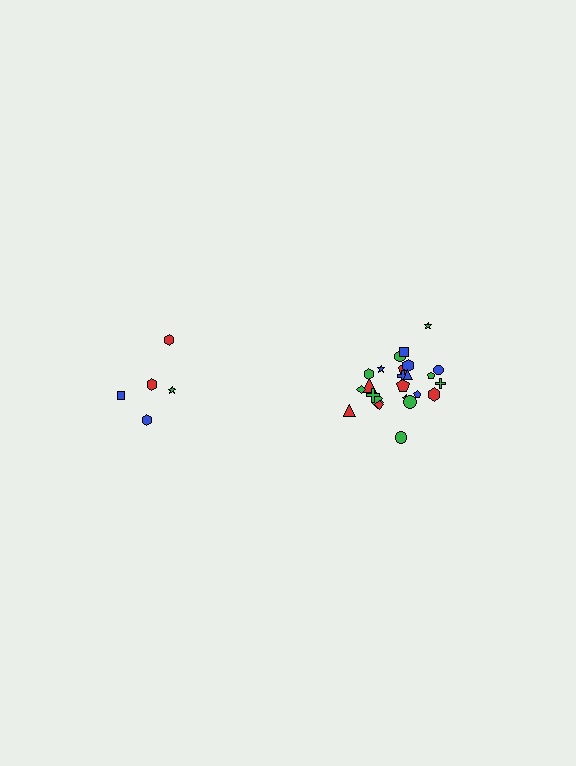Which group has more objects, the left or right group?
The right group.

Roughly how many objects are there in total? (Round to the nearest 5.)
Roughly 30 objects in total.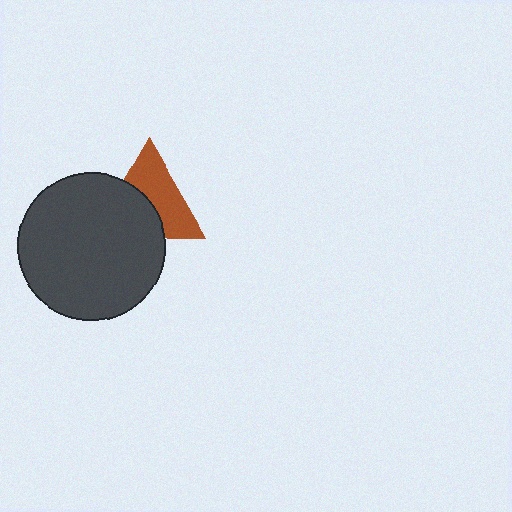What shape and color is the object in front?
The object in front is a dark gray circle.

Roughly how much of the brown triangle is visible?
About half of it is visible (roughly 55%).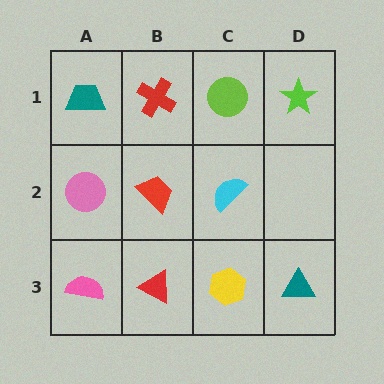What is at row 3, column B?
A red triangle.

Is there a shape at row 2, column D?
No, that cell is empty.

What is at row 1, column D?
A lime star.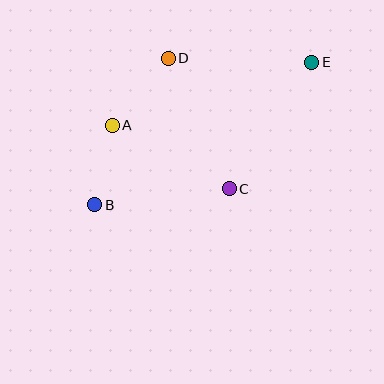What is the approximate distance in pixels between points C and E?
The distance between C and E is approximately 151 pixels.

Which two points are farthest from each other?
Points B and E are farthest from each other.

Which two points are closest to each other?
Points A and B are closest to each other.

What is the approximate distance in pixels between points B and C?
The distance between B and C is approximately 135 pixels.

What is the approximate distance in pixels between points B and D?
The distance between B and D is approximately 164 pixels.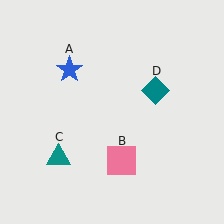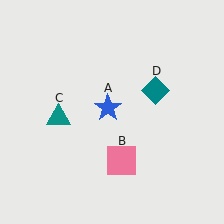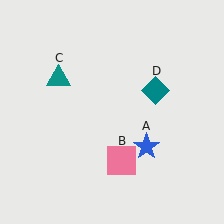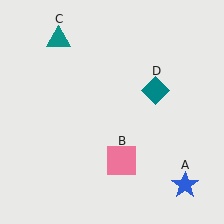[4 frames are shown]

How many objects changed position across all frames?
2 objects changed position: blue star (object A), teal triangle (object C).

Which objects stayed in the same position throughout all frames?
Pink square (object B) and teal diamond (object D) remained stationary.